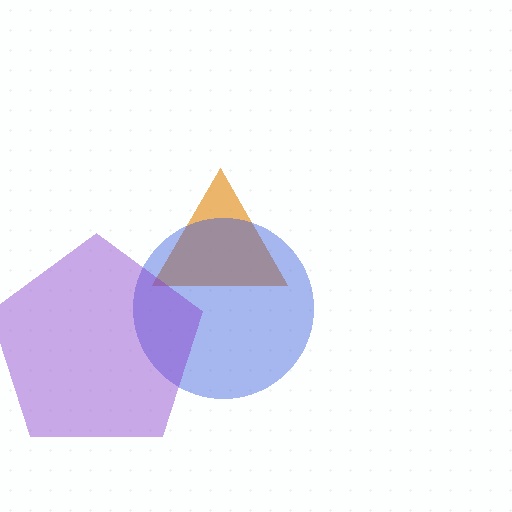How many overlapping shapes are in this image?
There are 3 overlapping shapes in the image.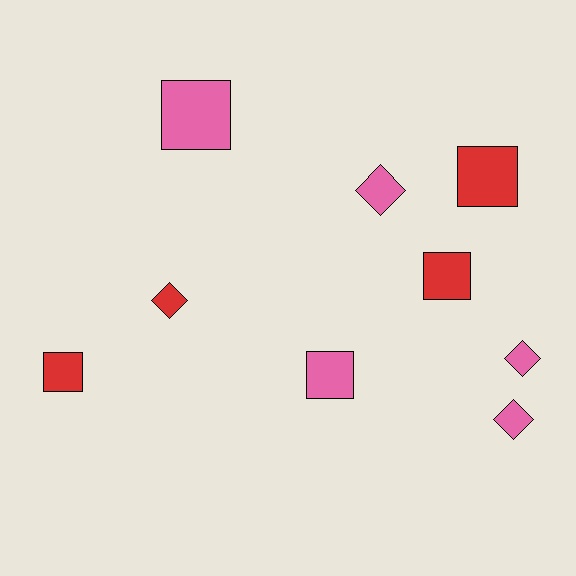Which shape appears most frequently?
Square, with 5 objects.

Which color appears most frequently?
Pink, with 5 objects.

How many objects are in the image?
There are 9 objects.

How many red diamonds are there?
There is 1 red diamond.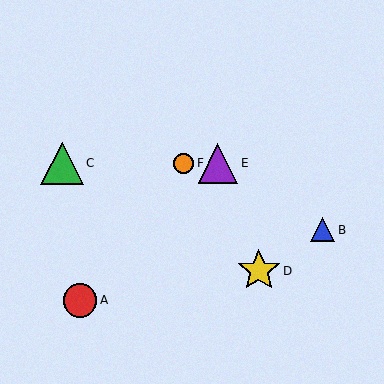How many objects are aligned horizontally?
3 objects (C, E, F) are aligned horizontally.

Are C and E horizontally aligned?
Yes, both are at y≈163.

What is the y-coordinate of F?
Object F is at y≈163.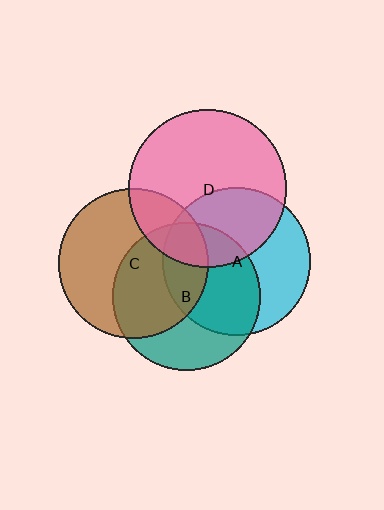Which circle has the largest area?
Circle D (pink).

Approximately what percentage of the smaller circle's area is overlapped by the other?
Approximately 40%.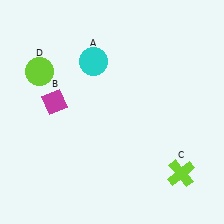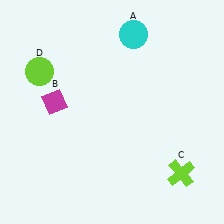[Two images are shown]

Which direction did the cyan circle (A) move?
The cyan circle (A) moved right.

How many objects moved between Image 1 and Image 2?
1 object moved between the two images.